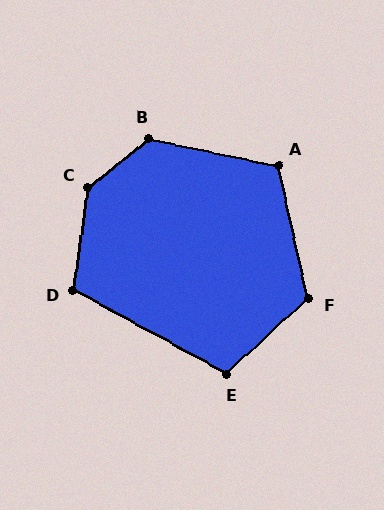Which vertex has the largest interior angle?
C, at approximately 137 degrees.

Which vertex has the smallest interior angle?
E, at approximately 108 degrees.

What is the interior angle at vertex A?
Approximately 115 degrees (obtuse).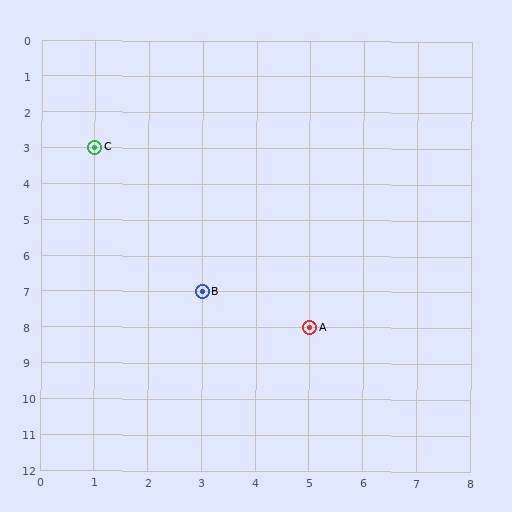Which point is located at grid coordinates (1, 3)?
Point C is at (1, 3).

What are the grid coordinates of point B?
Point B is at grid coordinates (3, 7).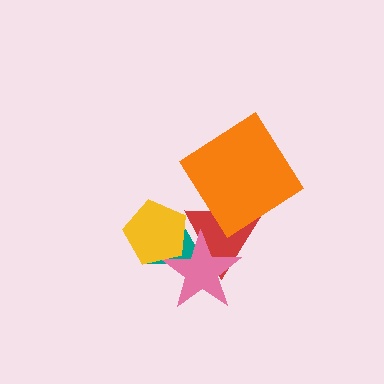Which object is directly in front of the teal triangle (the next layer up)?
The red triangle is directly in front of the teal triangle.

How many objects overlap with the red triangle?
4 objects overlap with the red triangle.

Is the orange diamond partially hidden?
No, no other shape covers it.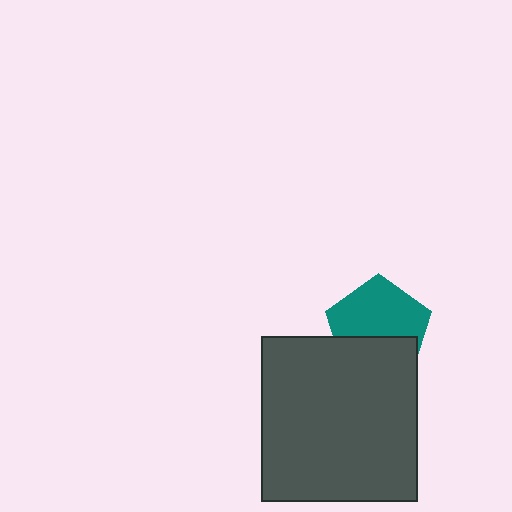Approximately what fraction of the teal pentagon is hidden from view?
Roughly 41% of the teal pentagon is hidden behind the dark gray rectangle.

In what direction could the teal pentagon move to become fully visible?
The teal pentagon could move up. That would shift it out from behind the dark gray rectangle entirely.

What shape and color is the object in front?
The object in front is a dark gray rectangle.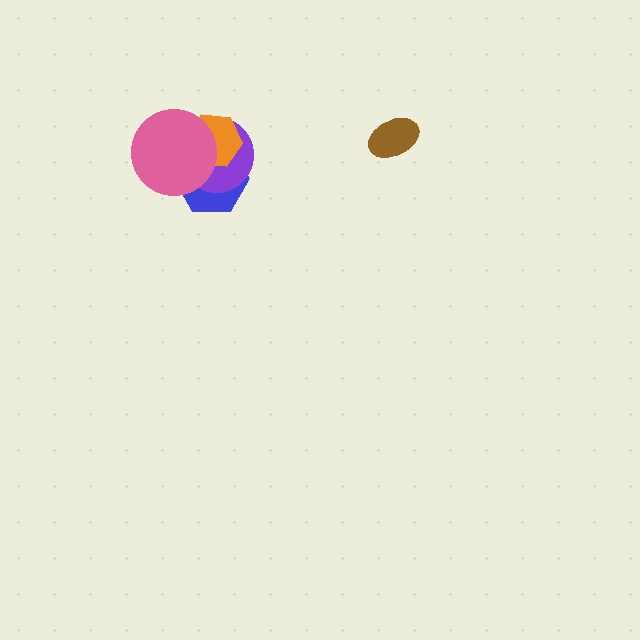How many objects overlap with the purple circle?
3 objects overlap with the purple circle.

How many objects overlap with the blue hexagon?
3 objects overlap with the blue hexagon.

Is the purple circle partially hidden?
Yes, it is partially covered by another shape.